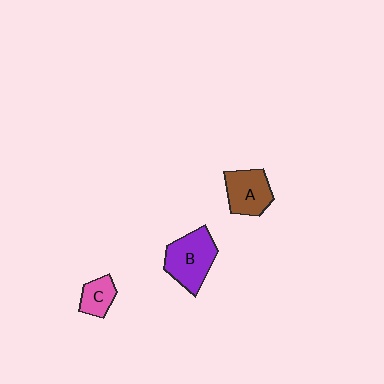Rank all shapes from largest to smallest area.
From largest to smallest: B (purple), A (brown), C (pink).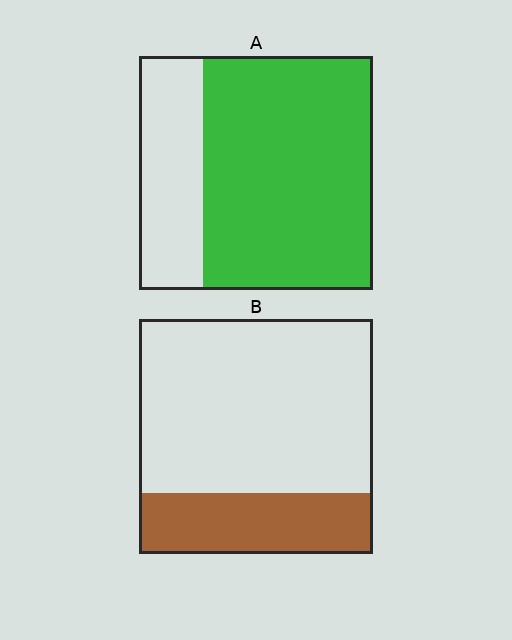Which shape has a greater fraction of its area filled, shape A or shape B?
Shape A.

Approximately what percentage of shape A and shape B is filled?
A is approximately 75% and B is approximately 25%.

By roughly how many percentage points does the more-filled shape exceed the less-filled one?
By roughly 45 percentage points (A over B).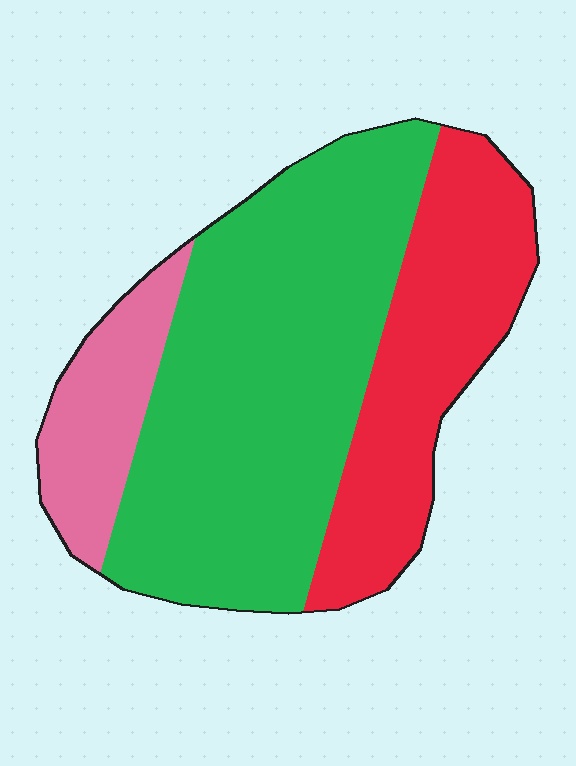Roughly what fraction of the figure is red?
Red covers roughly 30% of the figure.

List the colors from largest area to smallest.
From largest to smallest: green, red, pink.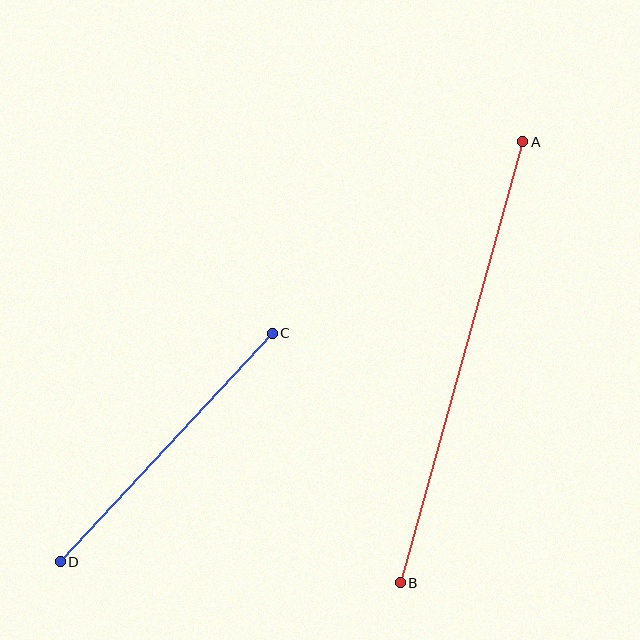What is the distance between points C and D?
The distance is approximately 311 pixels.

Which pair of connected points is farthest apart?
Points A and B are farthest apart.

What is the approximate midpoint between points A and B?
The midpoint is at approximately (462, 362) pixels.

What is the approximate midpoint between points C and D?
The midpoint is at approximately (166, 448) pixels.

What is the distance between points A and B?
The distance is approximately 457 pixels.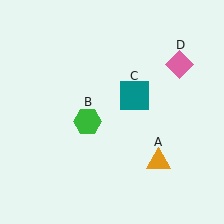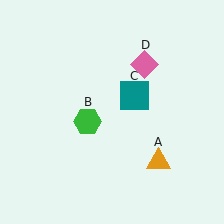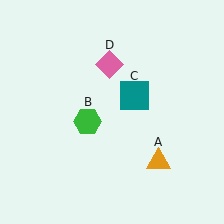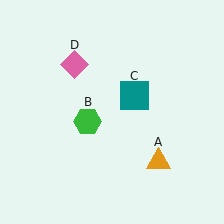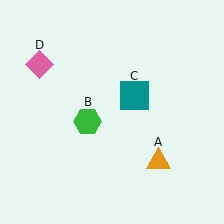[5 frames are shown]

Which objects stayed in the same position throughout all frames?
Orange triangle (object A) and green hexagon (object B) and teal square (object C) remained stationary.